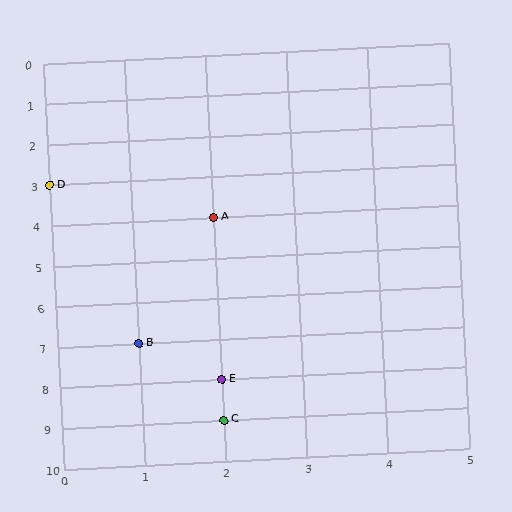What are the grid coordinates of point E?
Point E is at grid coordinates (2, 8).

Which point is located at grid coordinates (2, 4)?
Point A is at (2, 4).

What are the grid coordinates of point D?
Point D is at grid coordinates (0, 3).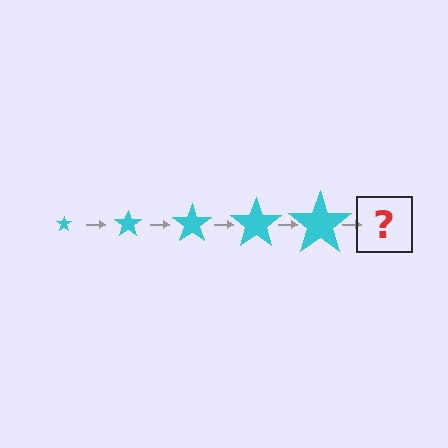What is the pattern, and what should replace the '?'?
The pattern is that the star gets progressively larger each step. The '?' should be a cyan star, larger than the previous one.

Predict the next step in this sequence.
The next step is a cyan star, larger than the previous one.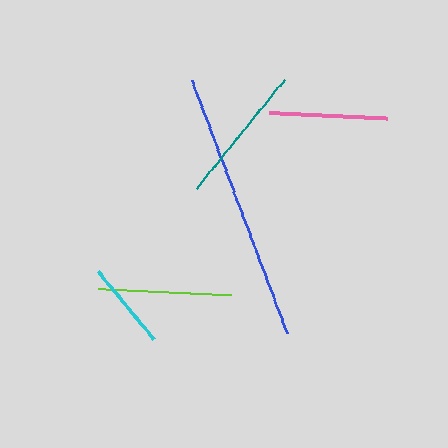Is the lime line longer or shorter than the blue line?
The blue line is longer than the lime line.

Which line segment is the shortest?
The cyan line is the shortest at approximately 88 pixels.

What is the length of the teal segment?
The teal segment is approximately 141 pixels long.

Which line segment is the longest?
The blue line is the longest at approximately 270 pixels.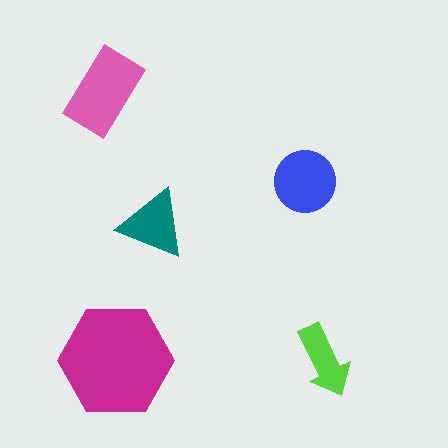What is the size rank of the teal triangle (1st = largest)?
4th.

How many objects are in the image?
There are 5 objects in the image.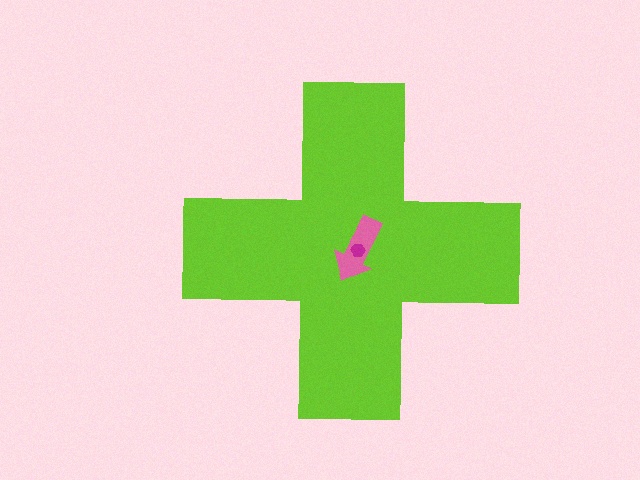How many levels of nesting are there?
3.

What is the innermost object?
The magenta hexagon.